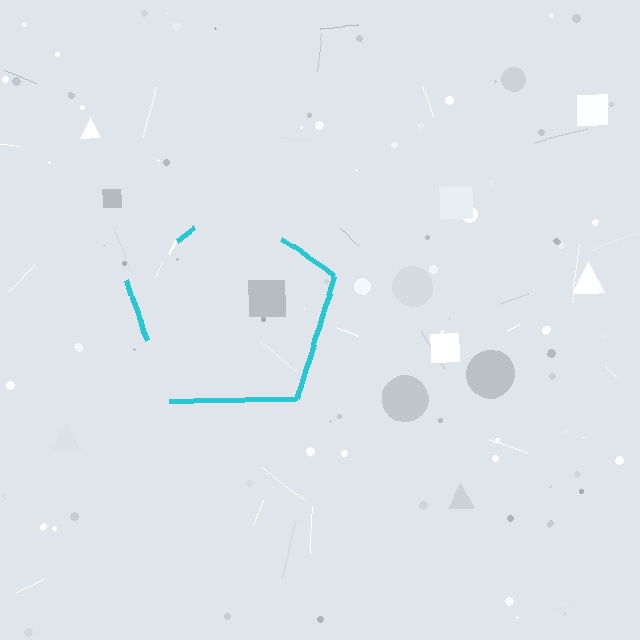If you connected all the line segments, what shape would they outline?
They would outline a pentagon.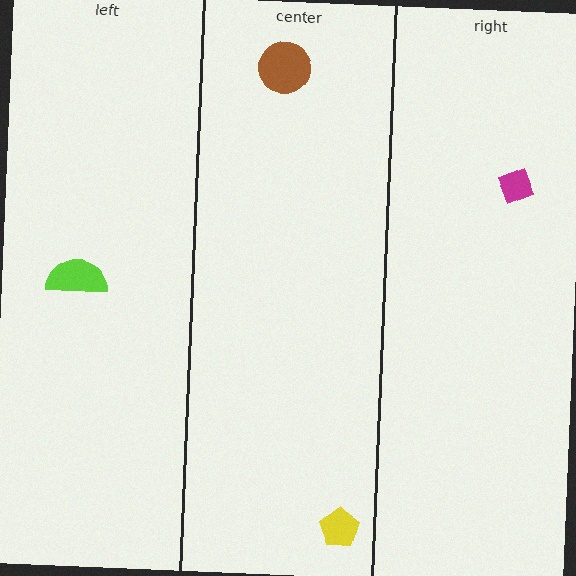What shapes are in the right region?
The magenta diamond.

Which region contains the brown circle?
The center region.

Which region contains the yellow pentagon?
The center region.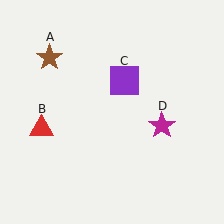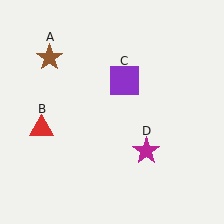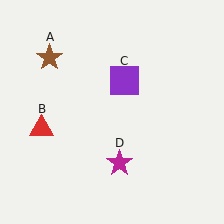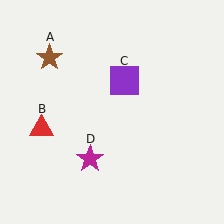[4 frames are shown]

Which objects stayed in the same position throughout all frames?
Brown star (object A) and red triangle (object B) and purple square (object C) remained stationary.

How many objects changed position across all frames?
1 object changed position: magenta star (object D).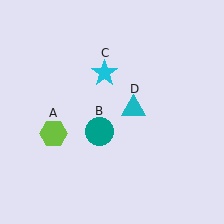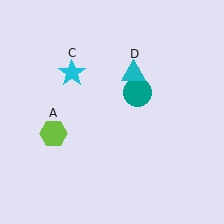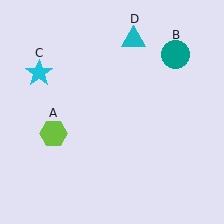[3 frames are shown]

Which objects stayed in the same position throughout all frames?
Lime hexagon (object A) remained stationary.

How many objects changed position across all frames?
3 objects changed position: teal circle (object B), cyan star (object C), cyan triangle (object D).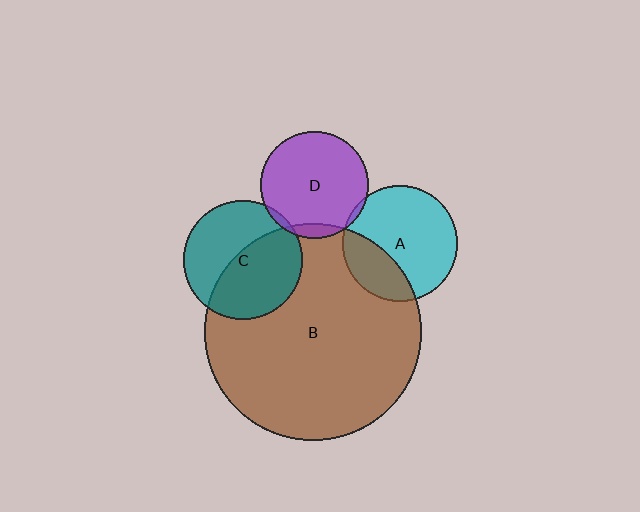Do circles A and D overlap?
Yes.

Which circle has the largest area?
Circle B (brown).